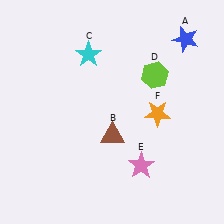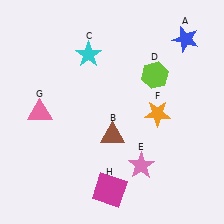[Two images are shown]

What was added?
A pink triangle (G), a magenta square (H) were added in Image 2.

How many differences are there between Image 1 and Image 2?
There are 2 differences between the two images.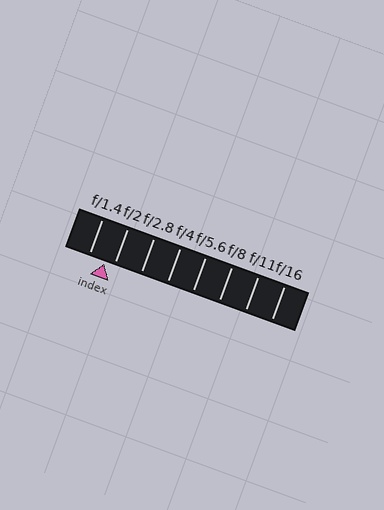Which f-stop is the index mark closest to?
The index mark is closest to f/2.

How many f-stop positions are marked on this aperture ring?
There are 8 f-stop positions marked.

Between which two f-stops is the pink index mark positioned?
The index mark is between f/1.4 and f/2.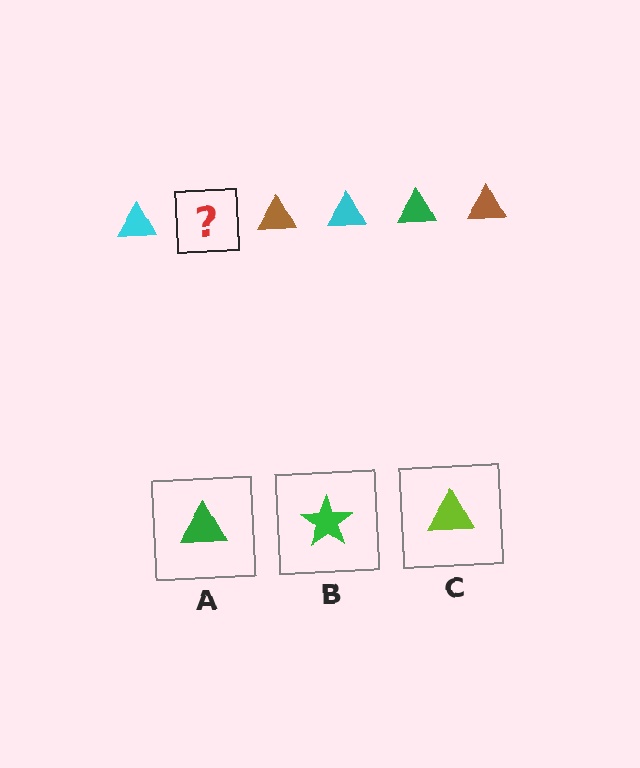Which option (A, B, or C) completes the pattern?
A.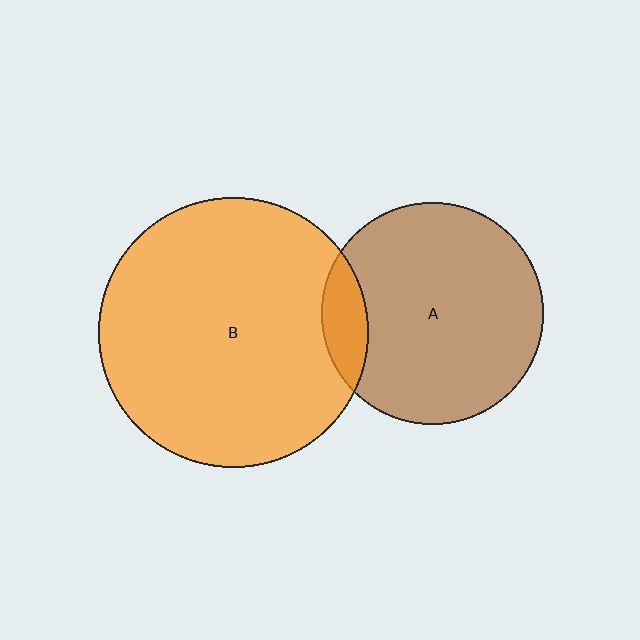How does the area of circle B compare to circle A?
Approximately 1.5 times.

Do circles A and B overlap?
Yes.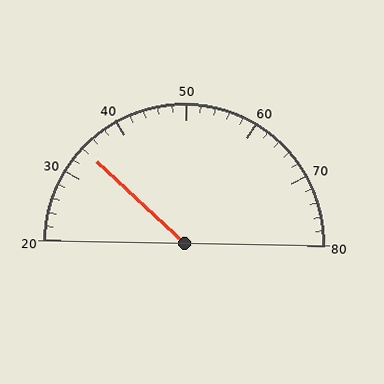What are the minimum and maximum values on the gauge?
The gauge ranges from 20 to 80.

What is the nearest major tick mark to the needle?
The nearest major tick mark is 30.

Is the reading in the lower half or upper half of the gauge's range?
The reading is in the lower half of the range (20 to 80).